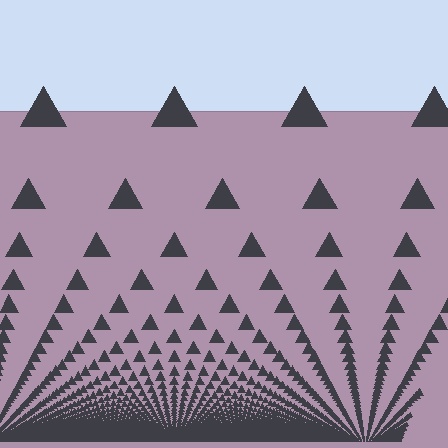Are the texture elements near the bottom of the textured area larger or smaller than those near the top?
Smaller. The gradient is inverted — elements near the bottom are smaller and denser.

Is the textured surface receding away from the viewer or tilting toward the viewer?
The surface appears to tilt toward the viewer. Texture elements get larger and sparser toward the top.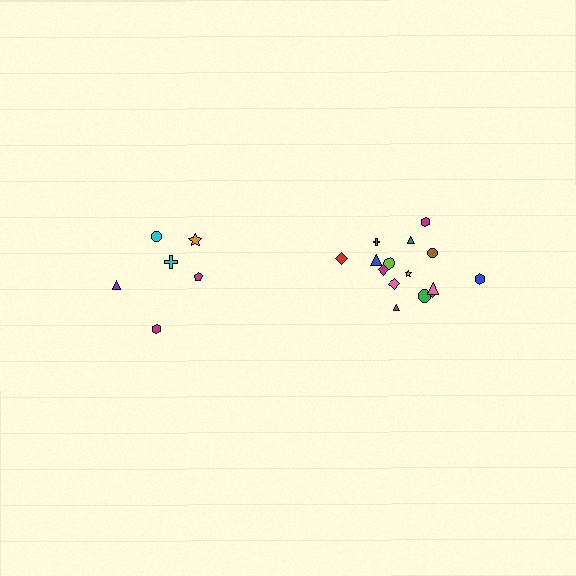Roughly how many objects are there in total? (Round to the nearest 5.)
Roughly 20 objects in total.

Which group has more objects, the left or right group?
The right group.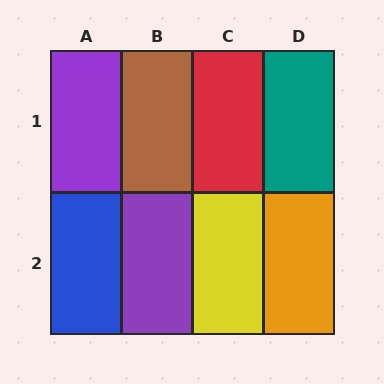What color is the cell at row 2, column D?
Orange.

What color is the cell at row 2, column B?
Purple.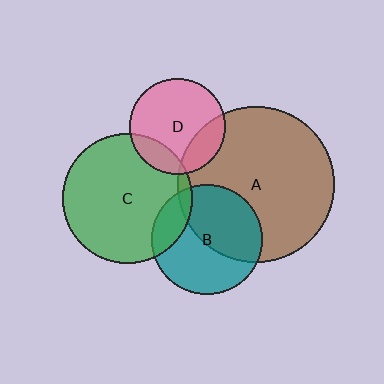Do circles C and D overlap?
Yes.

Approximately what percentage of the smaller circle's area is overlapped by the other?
Approximately 15%.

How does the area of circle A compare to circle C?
Approximately 1.4 times.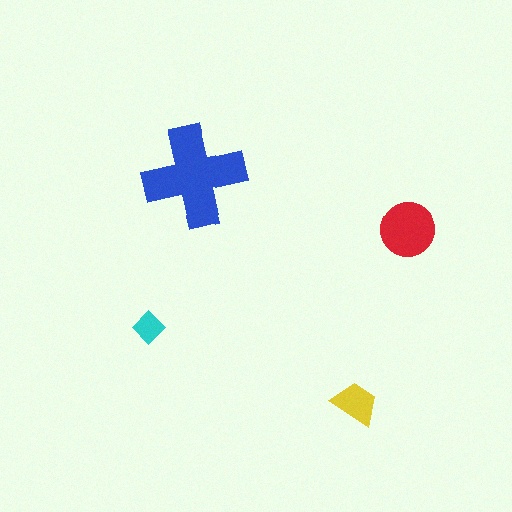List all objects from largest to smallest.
The blue cross, the red circle, the yellow trapezoid, the cyan diamond.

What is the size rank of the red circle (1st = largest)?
2nd.